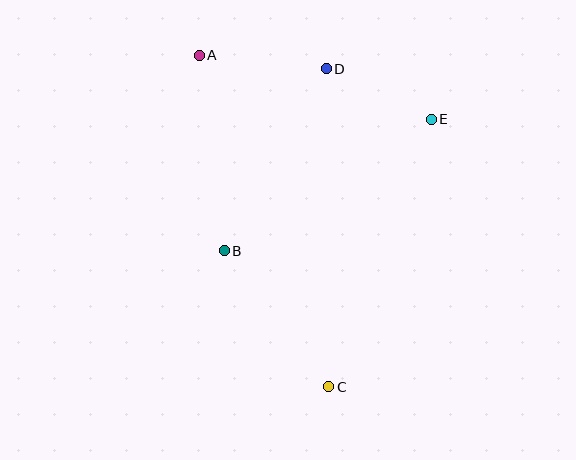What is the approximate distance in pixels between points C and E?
The distance between C and E is approximately 287 pixels.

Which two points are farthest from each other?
Points A and C are farthest from each other.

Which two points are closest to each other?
Points D and E are closest to each other.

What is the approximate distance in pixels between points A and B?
The distance between A and B is approximately 197 pixels.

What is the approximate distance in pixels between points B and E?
The distance between B and E is approximately 245 pixels.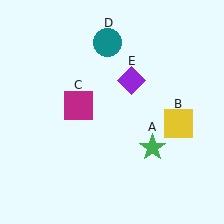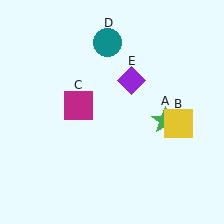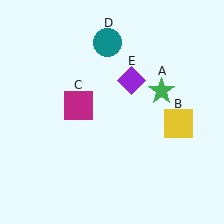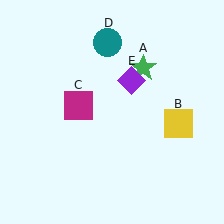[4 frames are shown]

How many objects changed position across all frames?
1 object changed position: green star (object A).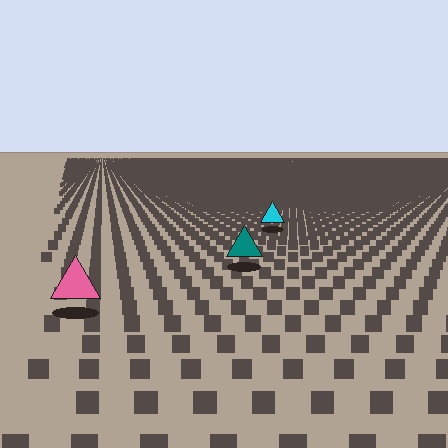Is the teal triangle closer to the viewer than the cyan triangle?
Yes. The teal triangle is closer — you can tell from the texture gradient: the ground texture is coarser near it.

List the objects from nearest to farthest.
From nearest to farthest: the pink triangle, the teal triangle, the cyan triangle.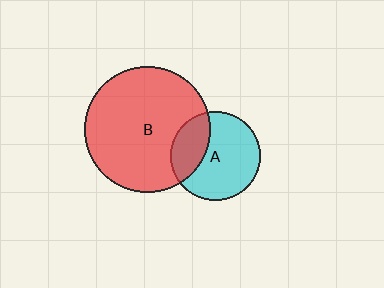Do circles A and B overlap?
Yes.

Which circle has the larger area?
Circle B (red).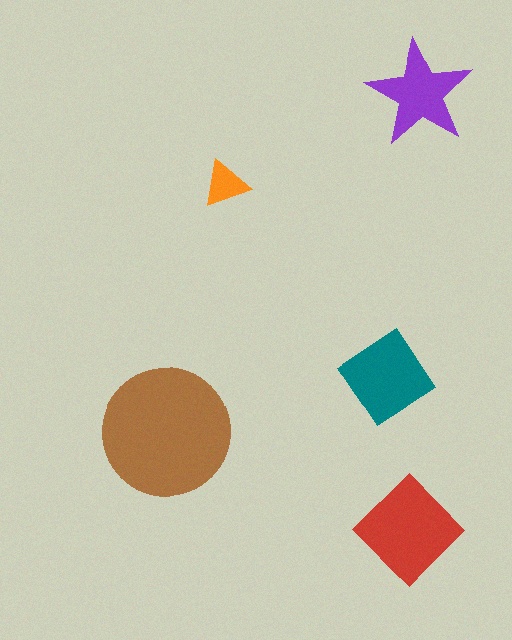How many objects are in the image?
There are 5 objects in the image.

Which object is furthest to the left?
The brown circle is leftmost.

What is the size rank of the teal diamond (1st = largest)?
3rd.